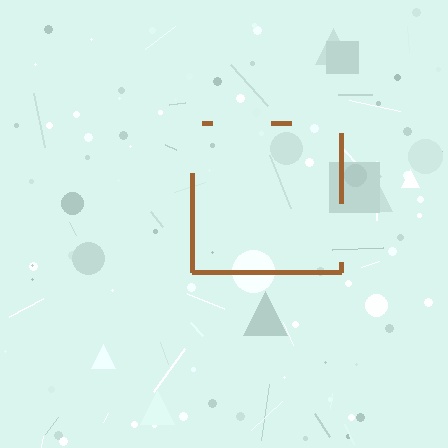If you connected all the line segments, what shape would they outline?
They would outline a square.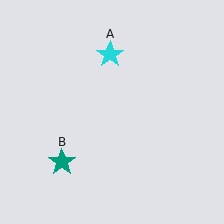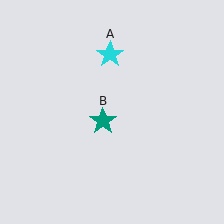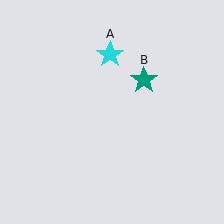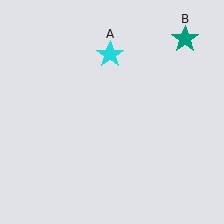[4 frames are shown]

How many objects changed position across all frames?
1 object changed position: teal star (object B).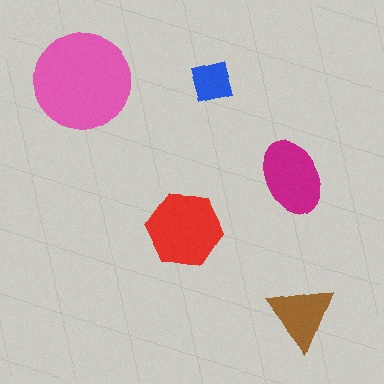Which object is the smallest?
The blue square.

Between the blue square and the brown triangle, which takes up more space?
The brown triangle.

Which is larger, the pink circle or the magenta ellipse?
The pink circle.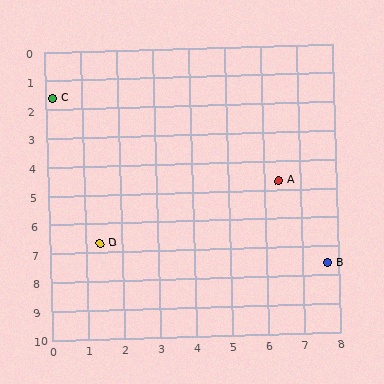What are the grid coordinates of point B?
Point B is at approximately (7.7, 7.6).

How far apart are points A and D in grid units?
Points A and D are about 5.4 grid units apart.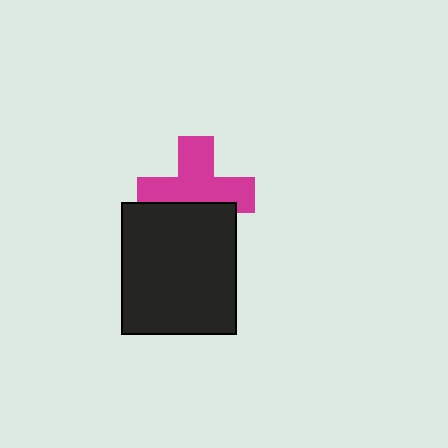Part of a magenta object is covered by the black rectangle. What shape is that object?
It is a cross.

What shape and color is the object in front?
The object in front is a black rectangle.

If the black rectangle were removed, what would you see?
You would see the complete magenta cross.